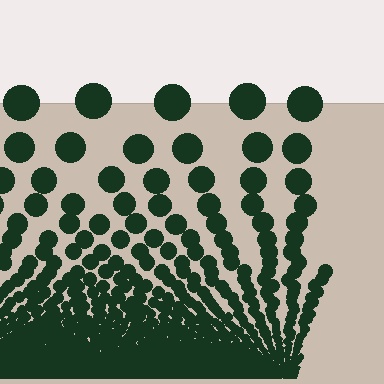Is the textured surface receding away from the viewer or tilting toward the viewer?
The surface appears to tilt toward the viewer. Texture elements get larger and sparser toward the top.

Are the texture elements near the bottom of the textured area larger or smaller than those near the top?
Smaller. The gradient is inverted — elements near the bottom are smaller and denser.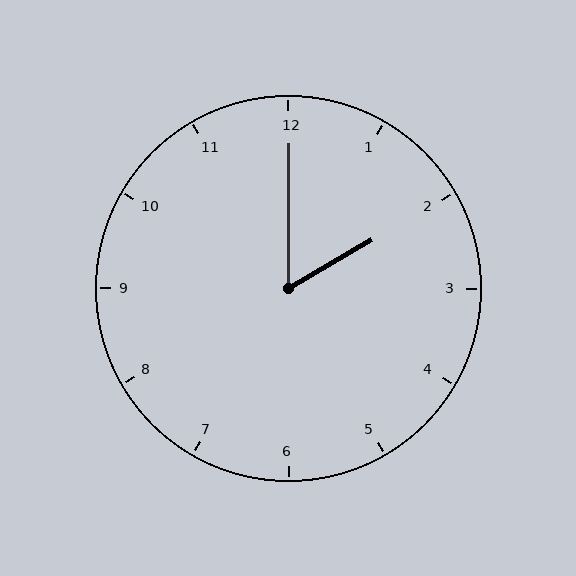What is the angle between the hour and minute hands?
Approximately 60 degrees.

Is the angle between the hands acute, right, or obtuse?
It is acute.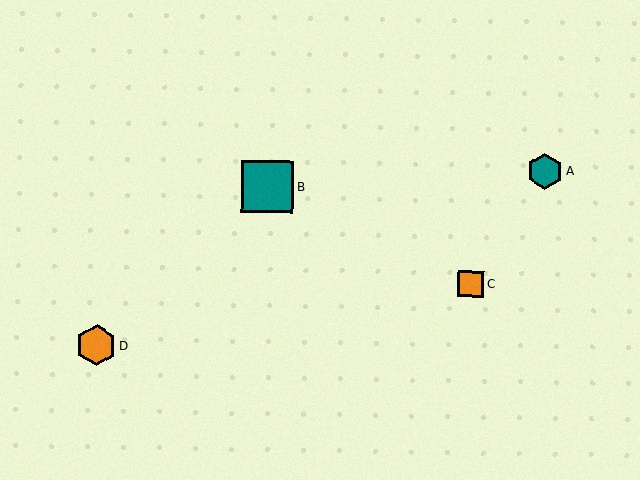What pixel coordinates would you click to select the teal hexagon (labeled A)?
Click at (545, 171) to select the teal hexagon A.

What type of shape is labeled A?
Shape A is a teal hexagon.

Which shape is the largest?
The teal square (labeled B) is the largest.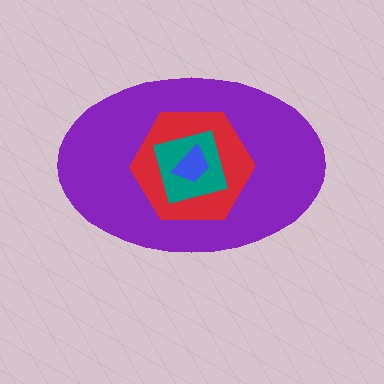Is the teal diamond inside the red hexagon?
Yes.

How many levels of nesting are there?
4.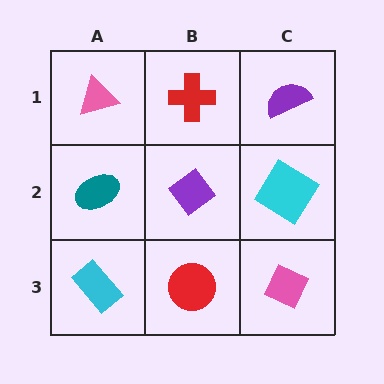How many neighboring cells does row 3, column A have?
2.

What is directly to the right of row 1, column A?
A red cross.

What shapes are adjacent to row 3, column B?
A purple diamond (row 2, column B), a cyan rectangle (row 3, column A), a pink diamond (row 3, column C).